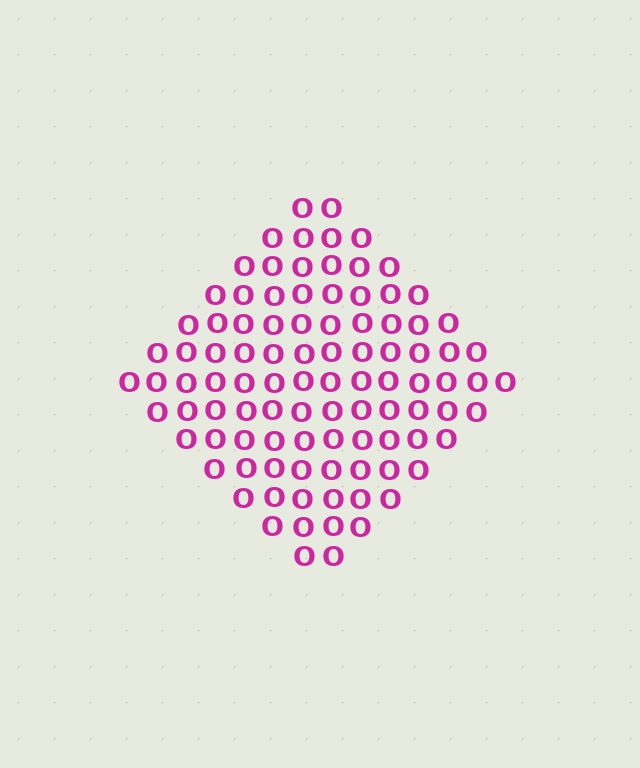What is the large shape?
The large shape is a diamond.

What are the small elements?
The small elements are letter O's.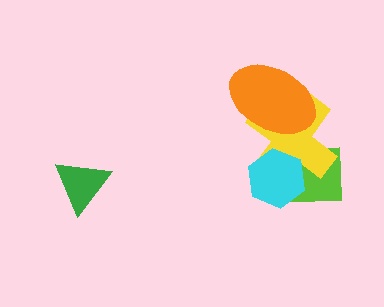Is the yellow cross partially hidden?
Yes, it is partially covered by another shape.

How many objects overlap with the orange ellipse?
1 object overlaps with the orange ellipse.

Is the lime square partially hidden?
Yes, it is partially covered by another shape.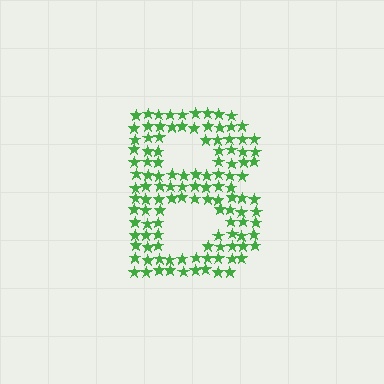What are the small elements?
The small elements are stars.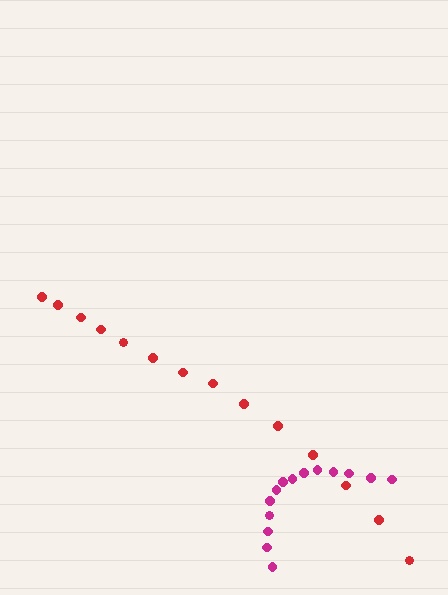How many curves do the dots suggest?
There are 2 distinct paths.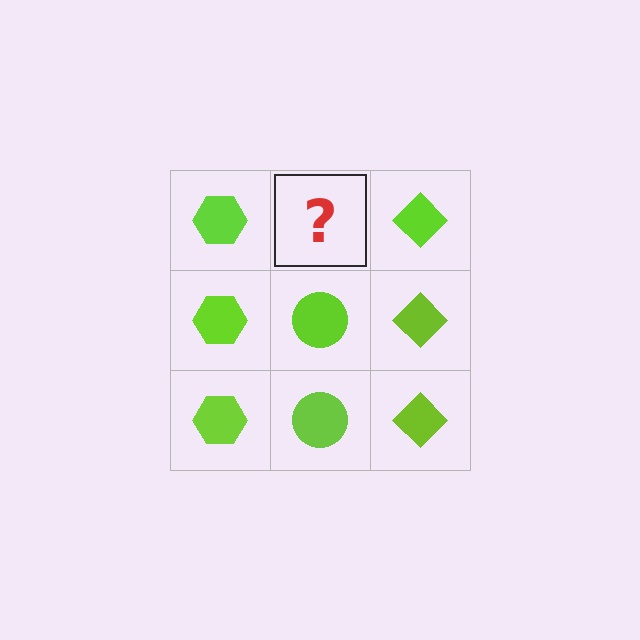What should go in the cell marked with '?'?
The missing cell should contain a lime circle.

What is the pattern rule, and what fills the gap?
The rule is that each column has a consistent shape. The gap should be filled with a lime circle.